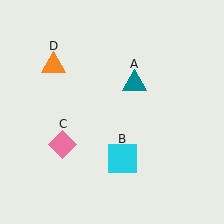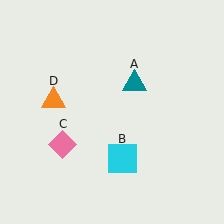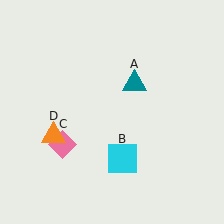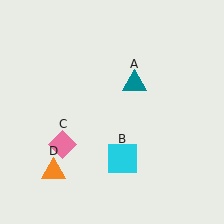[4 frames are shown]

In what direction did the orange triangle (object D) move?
The orange triangle (object D) moved down.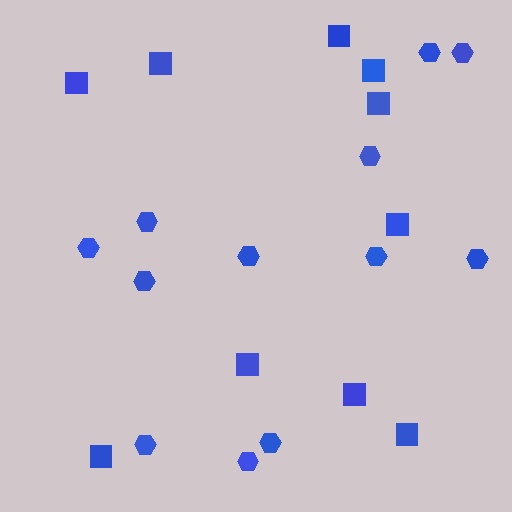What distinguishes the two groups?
There are 2 groups: one group of squares (10) and one group of hexagons (12).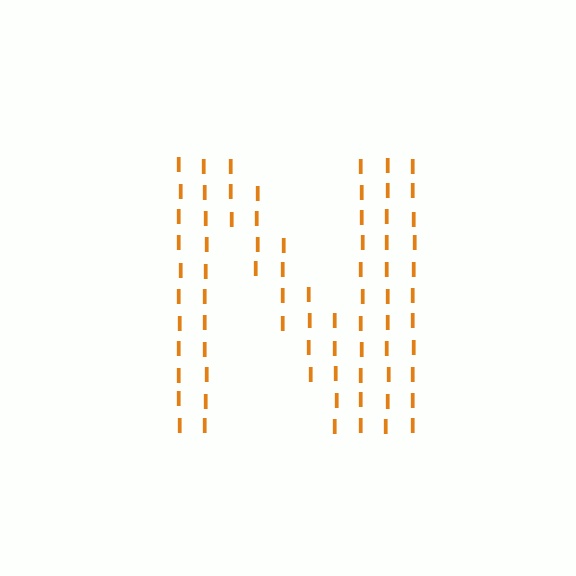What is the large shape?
The large shape is the letter N.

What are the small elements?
The small elements are letter I's.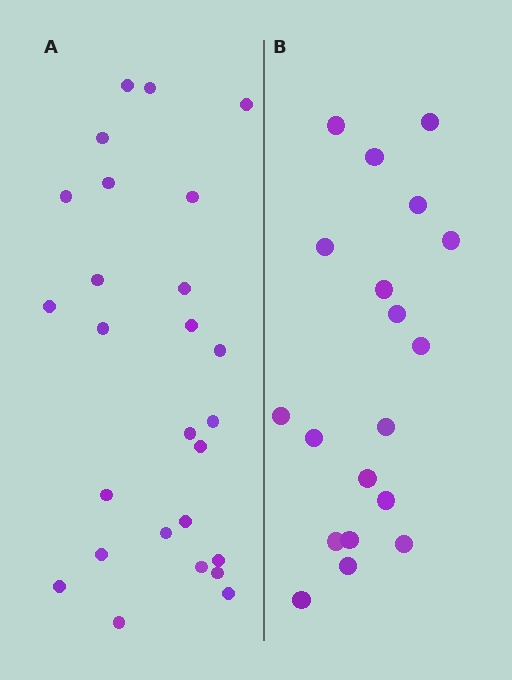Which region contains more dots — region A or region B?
Region A (the left region) has more dots.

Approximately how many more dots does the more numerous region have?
Region A has roughly 8 or so more dots than region B.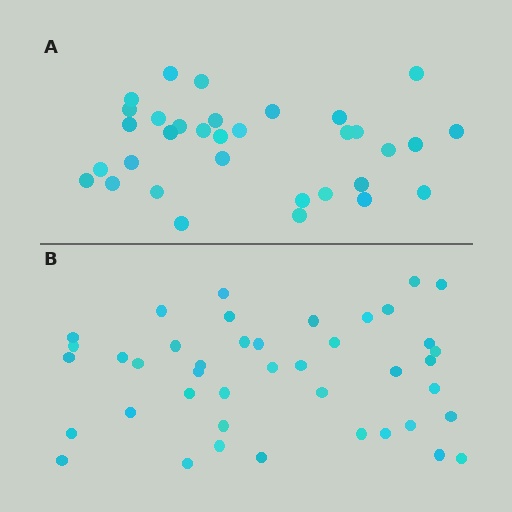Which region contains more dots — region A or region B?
Region B (the bottom region) has more dots.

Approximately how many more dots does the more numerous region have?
Region B has roughly 8 or so more dots than region A.